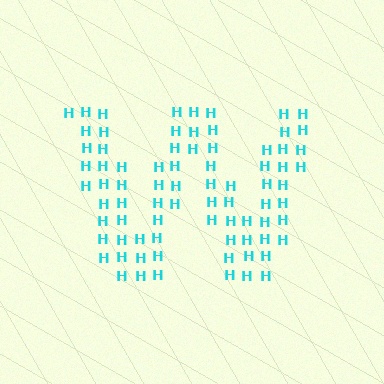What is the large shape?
The large shape is the letter W.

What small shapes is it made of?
It is made of small letter H's.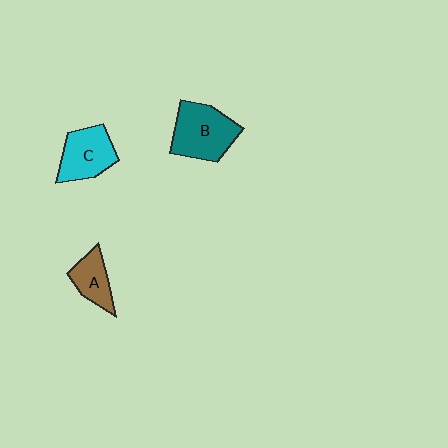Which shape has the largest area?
Shape B (teal).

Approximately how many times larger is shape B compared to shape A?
Approximately 1.7 times.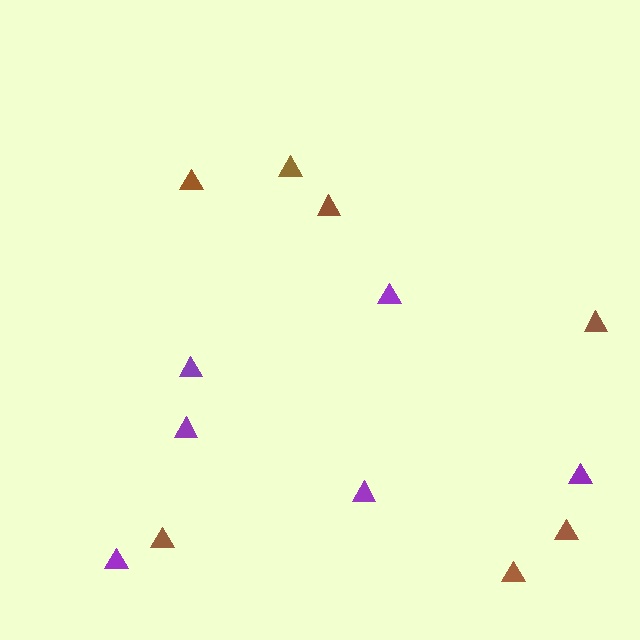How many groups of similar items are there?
There are 2 groups: one group of brown triangles (7) and one group of purple triangles (6).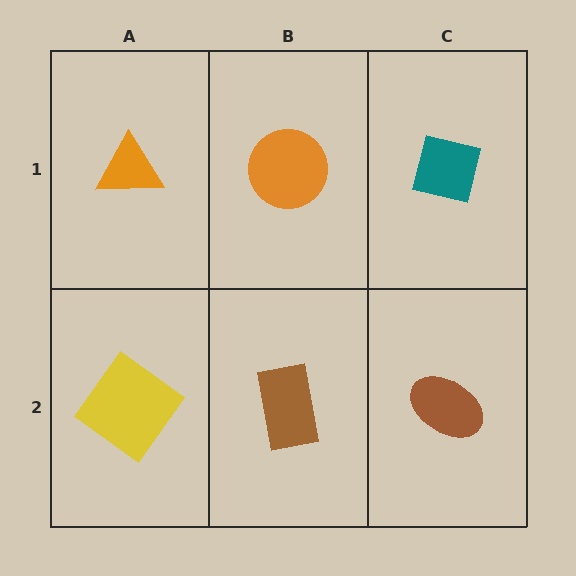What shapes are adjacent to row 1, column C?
A brown ellipse (row 2, column C), an orange circle (row 1, column B).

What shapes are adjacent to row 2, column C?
A teal square (row 1, column C), a brown rectangle (row 2, column B).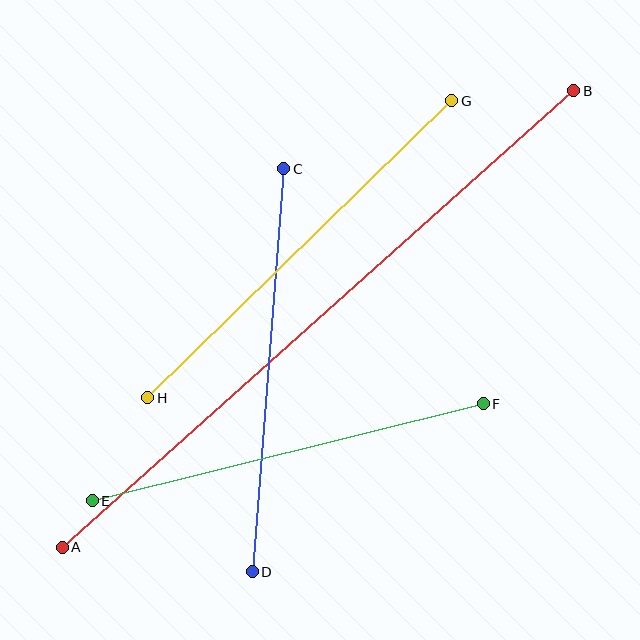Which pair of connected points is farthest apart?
Points A and B are farthest apart.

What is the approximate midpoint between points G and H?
The midpoint is at approximately (300, 249) pixels.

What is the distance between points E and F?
The distance is approximately 403 pixels.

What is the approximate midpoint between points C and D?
The midpoint is at approximately (268, 370) pixels.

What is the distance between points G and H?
The distance is approximately 425 pixels.